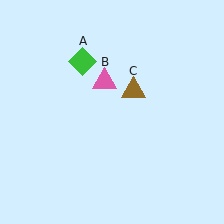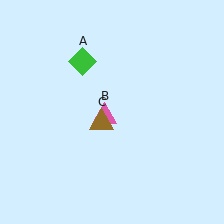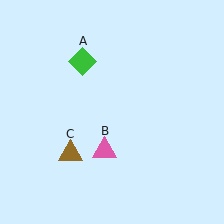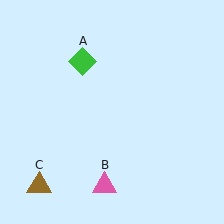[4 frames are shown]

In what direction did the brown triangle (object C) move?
The brown triangle (object C) moved down and to the left.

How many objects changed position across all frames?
2 objects changed position: pink triangle (object B), brown triangle (object C).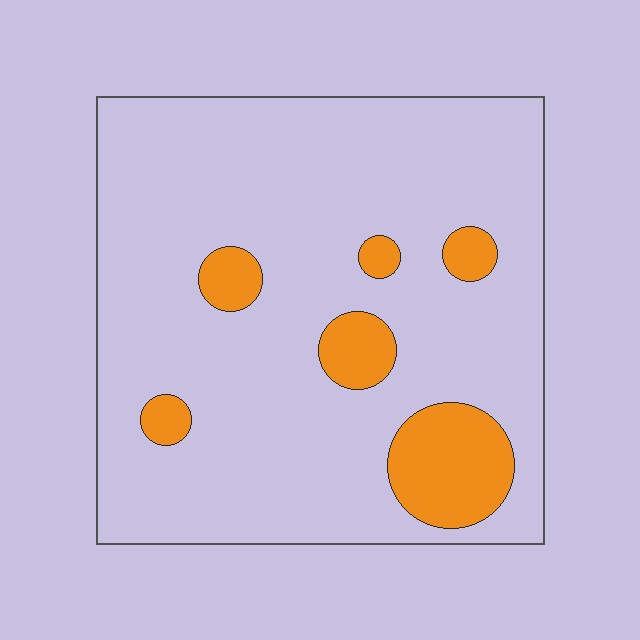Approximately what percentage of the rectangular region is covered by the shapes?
Approximately 15%.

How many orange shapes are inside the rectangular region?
6.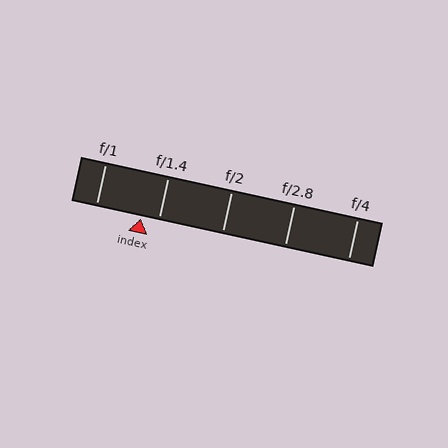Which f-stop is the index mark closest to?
The index mark is closest to f/1.4.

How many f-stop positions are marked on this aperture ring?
There are 5 f-stop positions marked.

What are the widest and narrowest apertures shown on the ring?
The widest aperture shown is f/1 and the narrowest is f/4.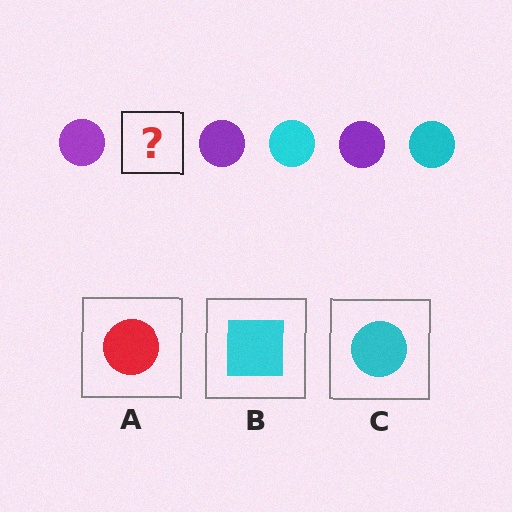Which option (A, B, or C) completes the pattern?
C.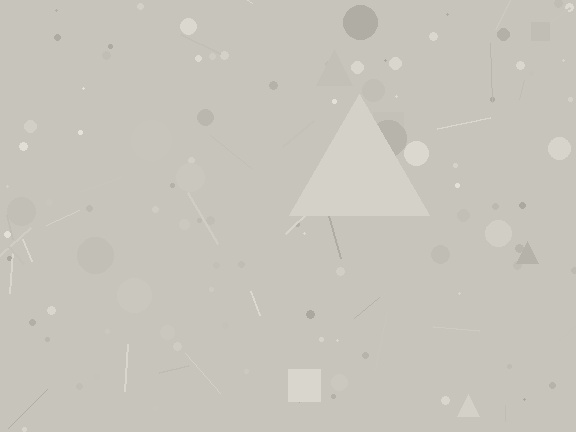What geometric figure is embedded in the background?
A triangle is embedded in the background.